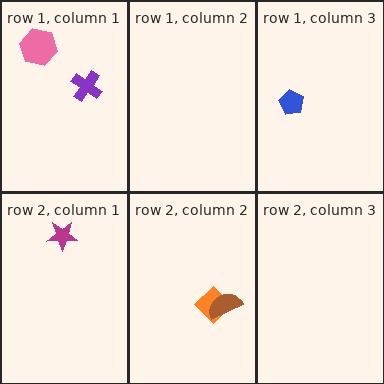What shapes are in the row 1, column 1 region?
The purple cross, the pink hexagon.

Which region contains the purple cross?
The row 1, column 1 region.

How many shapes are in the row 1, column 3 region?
1.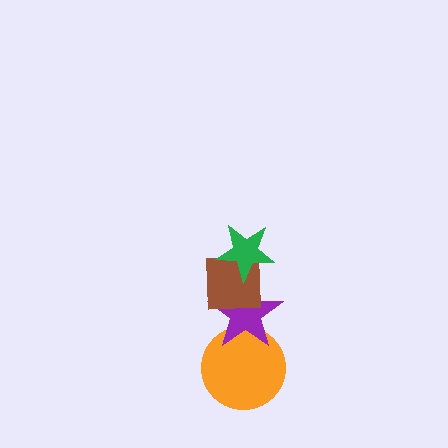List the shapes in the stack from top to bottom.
From top to bottom: the green star, the brown square, the purple star, the orange circle.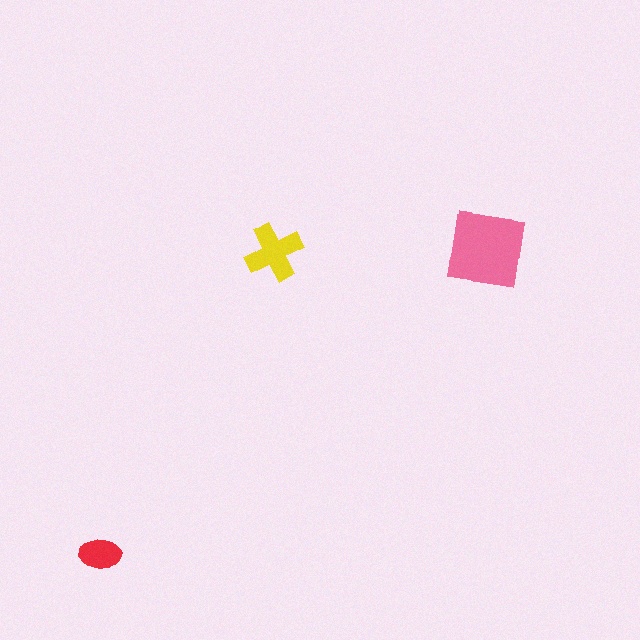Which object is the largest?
The pink square.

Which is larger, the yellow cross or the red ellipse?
The yellow cross.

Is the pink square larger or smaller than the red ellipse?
Larger.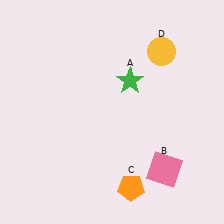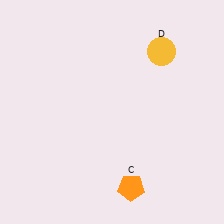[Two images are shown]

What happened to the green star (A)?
The green star (A) was removed in Image 2. It was in the top-right area of Image 1.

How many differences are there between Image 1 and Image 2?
There are 2 differences between the two images.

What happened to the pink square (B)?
The pink square (B) was removed in Image 2. It was in the bottom-right area of Image 1.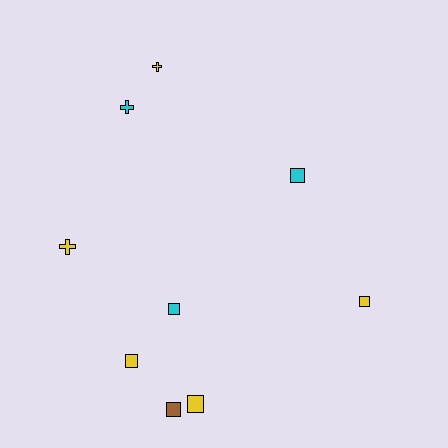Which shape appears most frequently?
Square, with 6 objects.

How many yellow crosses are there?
There are 2 yellow crosses.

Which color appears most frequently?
Yellow, with 5 objects.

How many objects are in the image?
There are 9 objects.